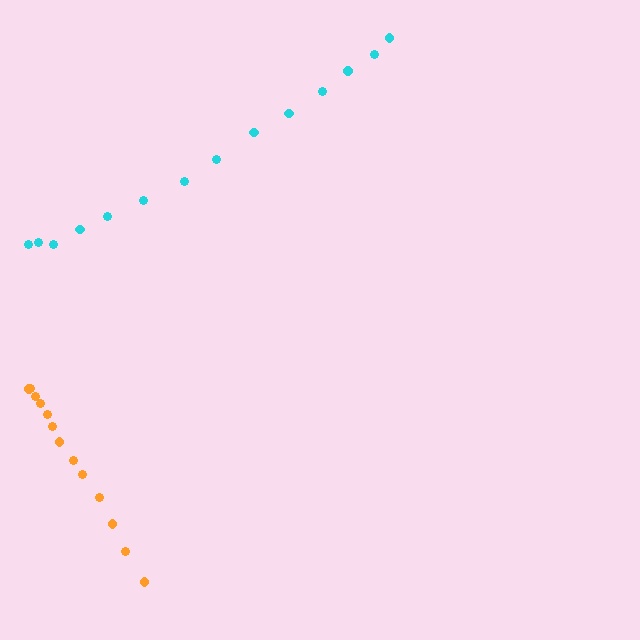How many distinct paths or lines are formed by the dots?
There are 2 distinct paths.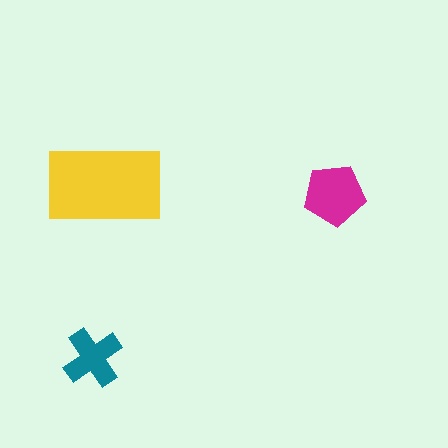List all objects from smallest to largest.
The teal cross, the magenta pentagon, the yellow rectangle.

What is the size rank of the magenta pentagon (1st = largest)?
2nd.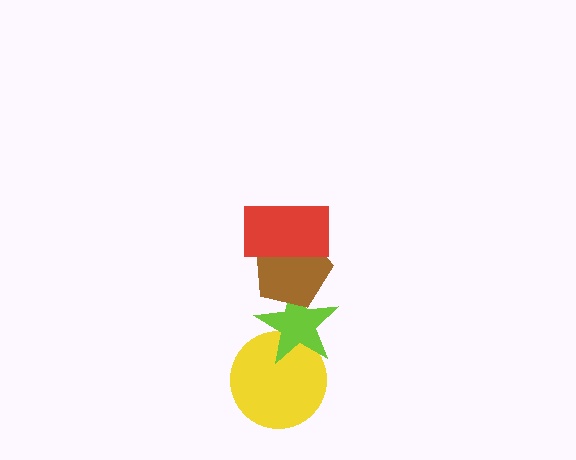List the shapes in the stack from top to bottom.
From top to bottom: the red rectangle, the brown pentagon, the lime star, the yellow circle.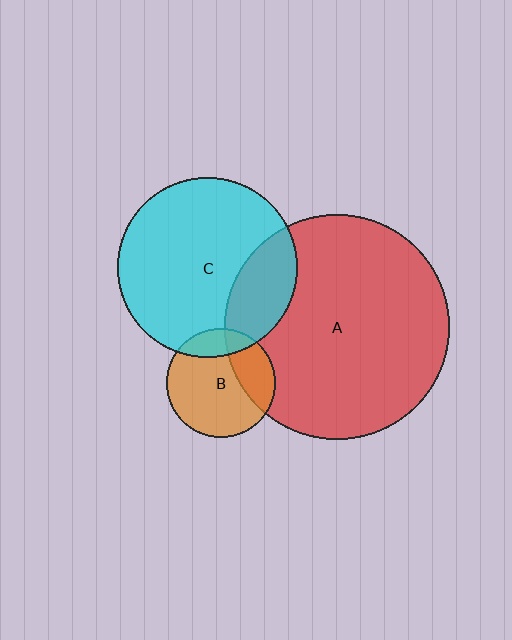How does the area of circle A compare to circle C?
Approximately 1.6 times.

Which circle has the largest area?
Circle A (red).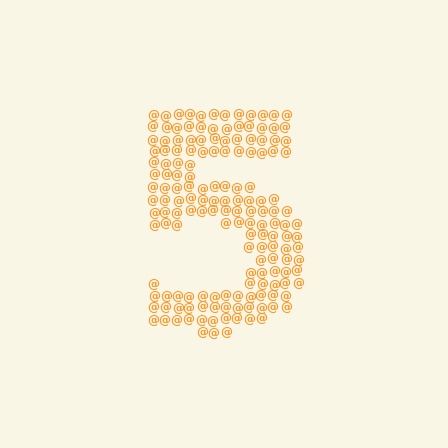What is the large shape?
The large shape is the digit 5.